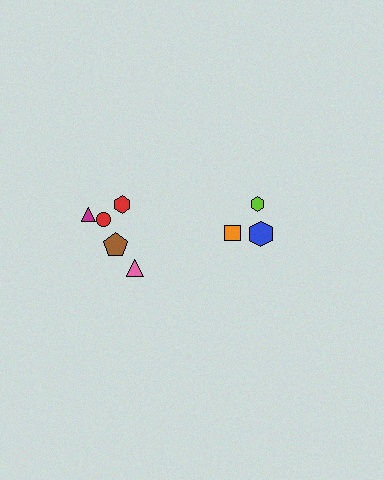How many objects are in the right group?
There are 3 objects.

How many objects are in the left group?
There are 5 objects.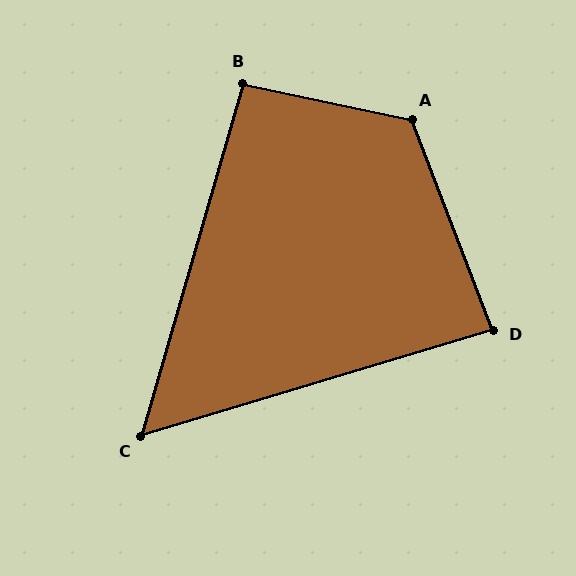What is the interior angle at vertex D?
Approximately 86 degrees (approximately right).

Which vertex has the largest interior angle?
A, at approximately 123 degrees.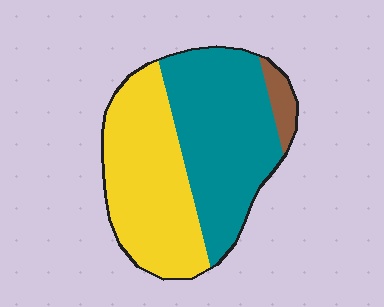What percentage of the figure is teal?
Teal takes up about one half (1/2) of the figure.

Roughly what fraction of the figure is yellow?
Yellow covers roughly 45% of the figure.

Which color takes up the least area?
Brown, at roughly 5%.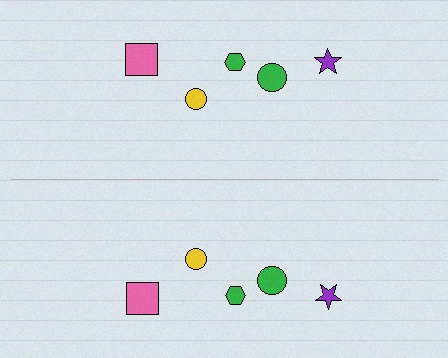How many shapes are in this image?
There are 10 shapes in this image.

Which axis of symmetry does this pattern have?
The pattern has a horizontal axis of symmetry running through the center of the image.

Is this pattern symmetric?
Yes, this pattern has bilateral (reflection) symmetry.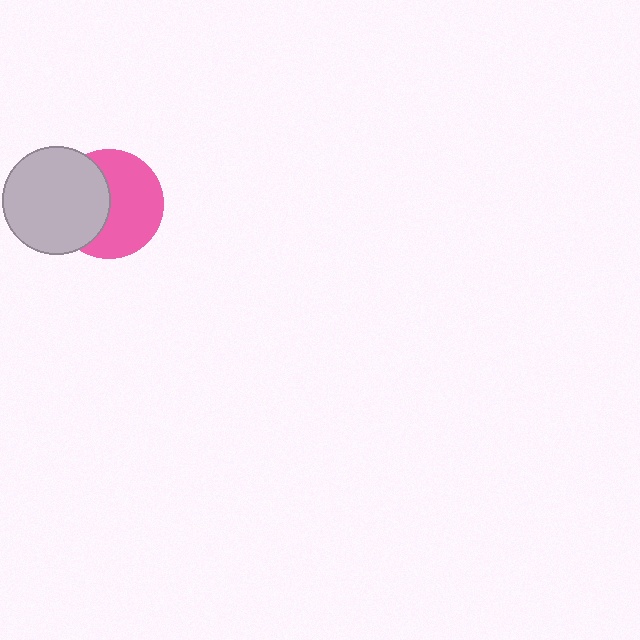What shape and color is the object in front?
The object in front is a light gray circle.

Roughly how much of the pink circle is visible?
About half of it is visible (roughly 59%).